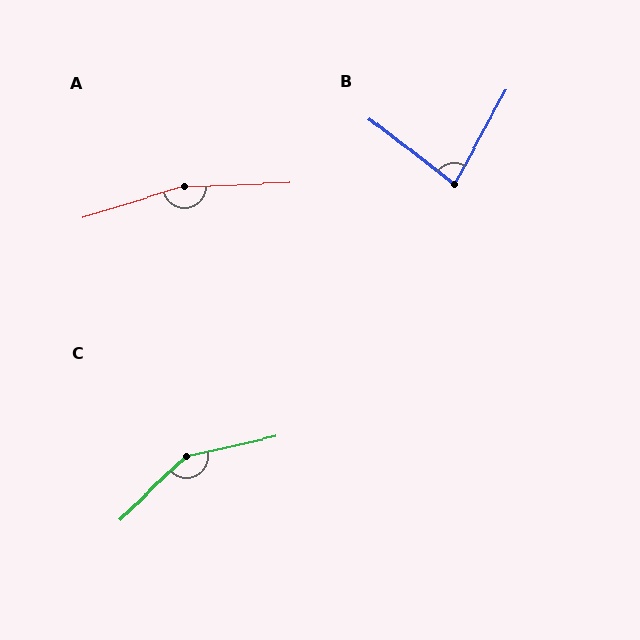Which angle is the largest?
A, at approximately 165 degrees.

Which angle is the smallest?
B, at approximately 81 degrees.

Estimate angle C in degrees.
Approximately 150 degrees.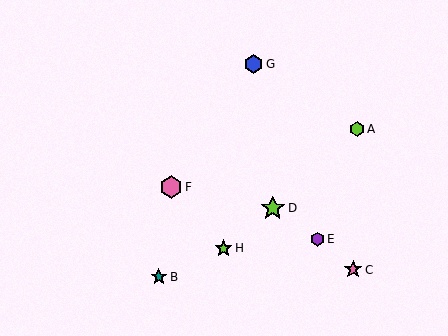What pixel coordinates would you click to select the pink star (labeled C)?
Click at (353, 270) to select the pink star C.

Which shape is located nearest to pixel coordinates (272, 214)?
The lime star (labeled D) at (273, 208) is nearest to that location.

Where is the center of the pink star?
The center of the pink star is at (353, 270).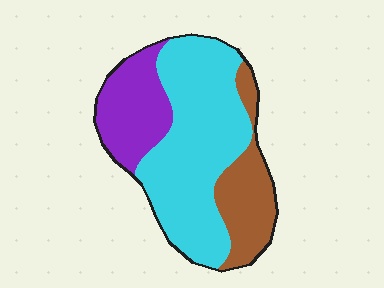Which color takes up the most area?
Cyan, at roughly 55%.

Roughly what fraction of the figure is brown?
Brown takes up between a sixth and a third of the figure.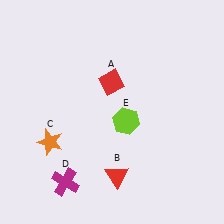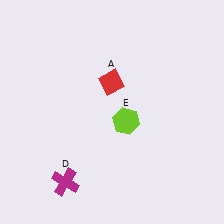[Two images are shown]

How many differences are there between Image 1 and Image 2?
There are 2 differences between the two images.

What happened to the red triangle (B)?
The red triangle (B) was removed in Image 2. It was in the bottom-right area of Image 1.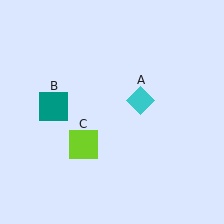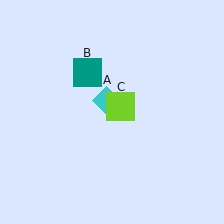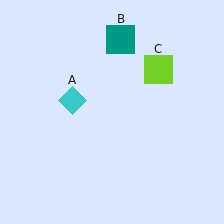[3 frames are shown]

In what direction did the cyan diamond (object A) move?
The cyan diamond (object A) moved left.